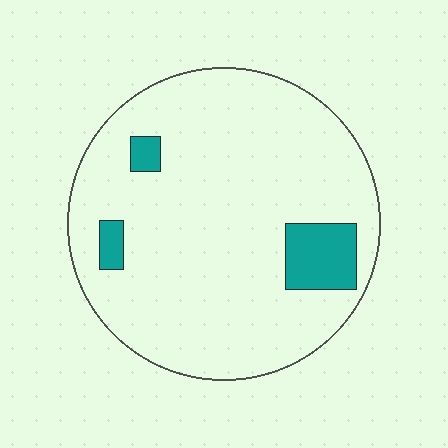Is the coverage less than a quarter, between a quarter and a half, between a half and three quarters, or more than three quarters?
Less than a quarter.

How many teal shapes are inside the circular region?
3.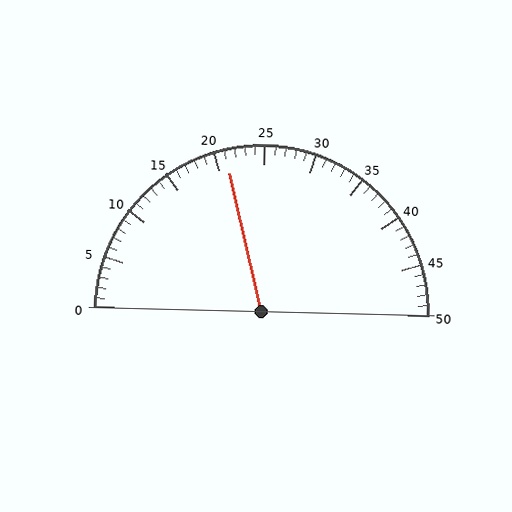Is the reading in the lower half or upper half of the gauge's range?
The reading is in the lower half of the range (0 to 50).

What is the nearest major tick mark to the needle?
The nearest major tick mark is 20.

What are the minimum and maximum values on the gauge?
The gauge ranges from 0 to 50.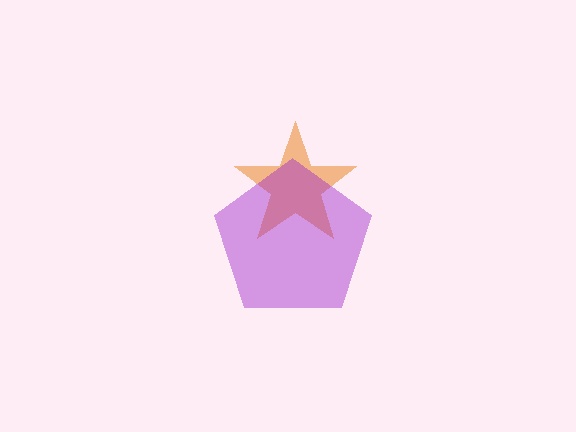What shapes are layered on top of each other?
The layered shapes are: an orange star, a purple pentagon.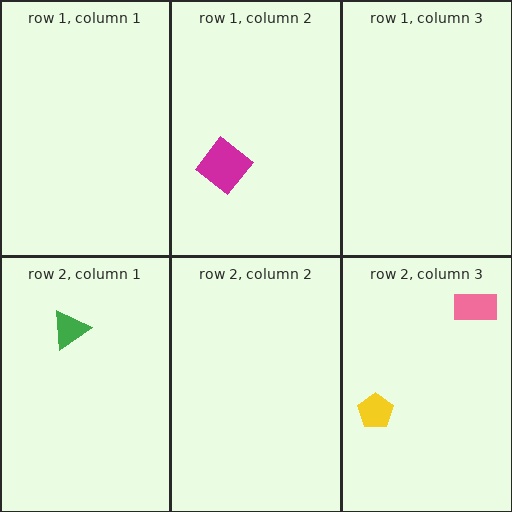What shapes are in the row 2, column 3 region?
The pink rectangle, the yellow pentagon.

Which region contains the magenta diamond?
The row 1, column 2 region.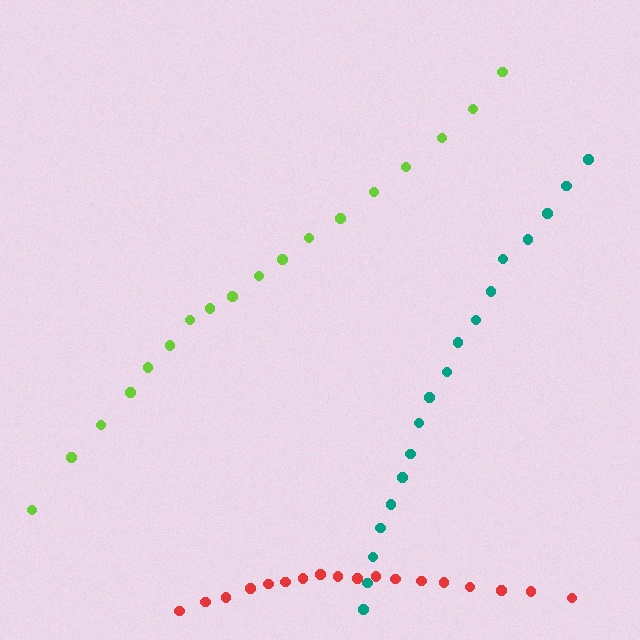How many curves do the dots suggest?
There are 3 distinct paths.